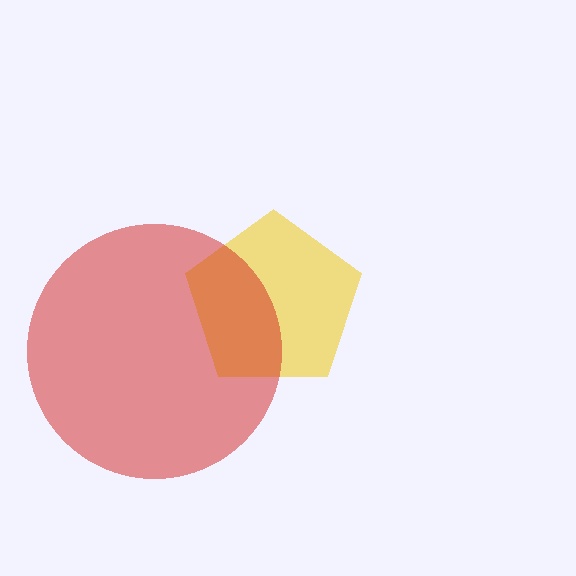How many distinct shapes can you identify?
There are 2 distinct shapes: a yellow pentagon, a red circle.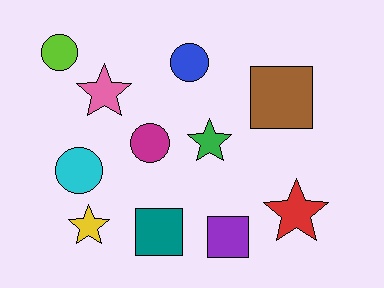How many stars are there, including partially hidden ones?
There are 4 stars.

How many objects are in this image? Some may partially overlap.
There are 11 objects.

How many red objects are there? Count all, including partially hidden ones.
There is 1 red object.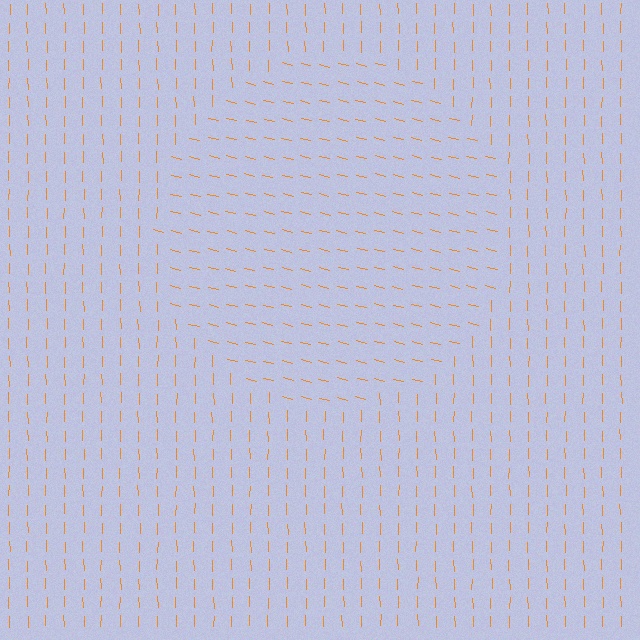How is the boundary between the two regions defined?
The boundary is defined purely by a change in line orientation (approximately 75 degrees difference). All lines are the same color and thickness.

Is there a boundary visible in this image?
Yes, there is a texture boundary formed by a change in line orientation.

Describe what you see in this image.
The image is filled with small orange line segments. A circle region in the image has lines oriented differently from the surrounding lines, creating a visible texture boundary.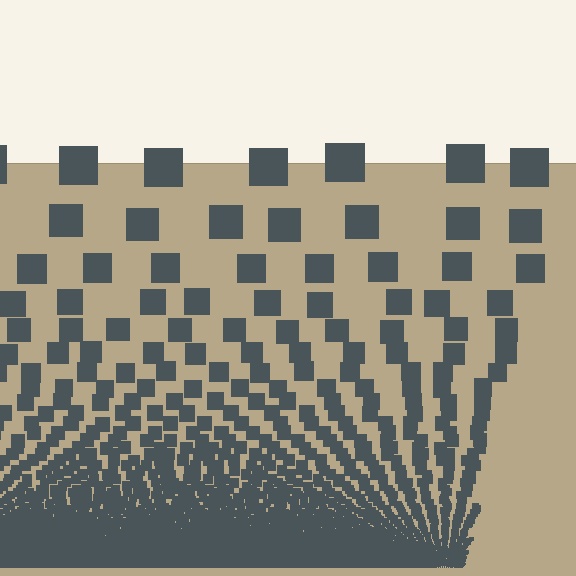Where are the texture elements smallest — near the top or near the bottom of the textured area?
Near the bottom.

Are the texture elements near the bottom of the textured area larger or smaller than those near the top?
Smaller. The gradient is inverted — elements near the bottom are smaller and denser.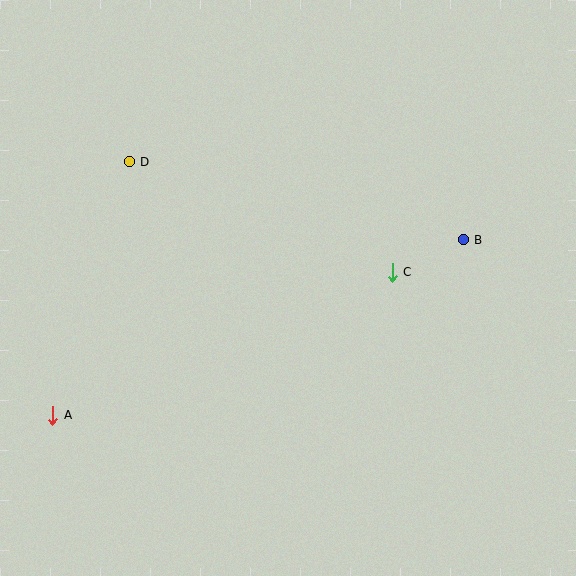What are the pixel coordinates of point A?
Point A is at (53, 415).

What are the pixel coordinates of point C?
Point C is at (392, 272).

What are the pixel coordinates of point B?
Point B is at (463, 240).